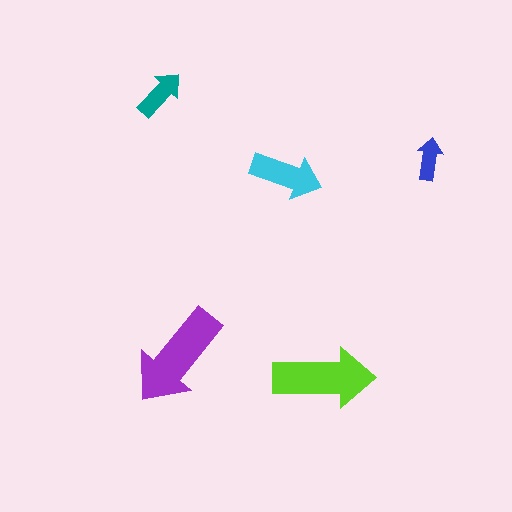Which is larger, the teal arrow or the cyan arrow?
The cyan one.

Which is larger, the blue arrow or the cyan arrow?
The cyan one.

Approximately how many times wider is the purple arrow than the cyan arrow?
About 1.5 times wider.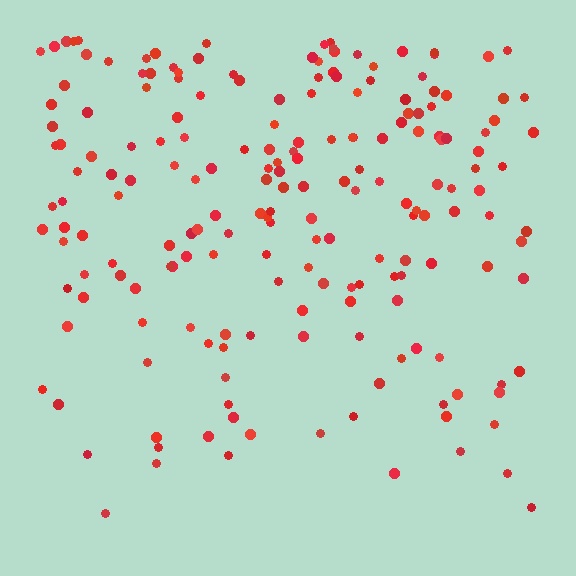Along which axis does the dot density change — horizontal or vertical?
Vertical.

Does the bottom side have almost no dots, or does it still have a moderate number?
Still a moderate number, just noticeably fewer than the top.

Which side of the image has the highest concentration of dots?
The top.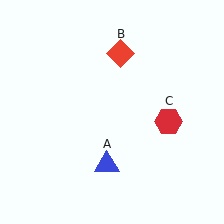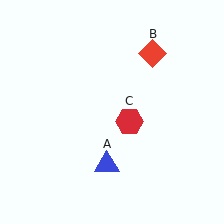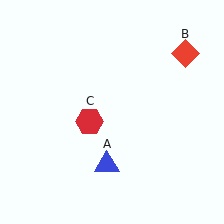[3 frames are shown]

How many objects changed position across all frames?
2 objects changed position: red diamond (object B), red hexagon (object C).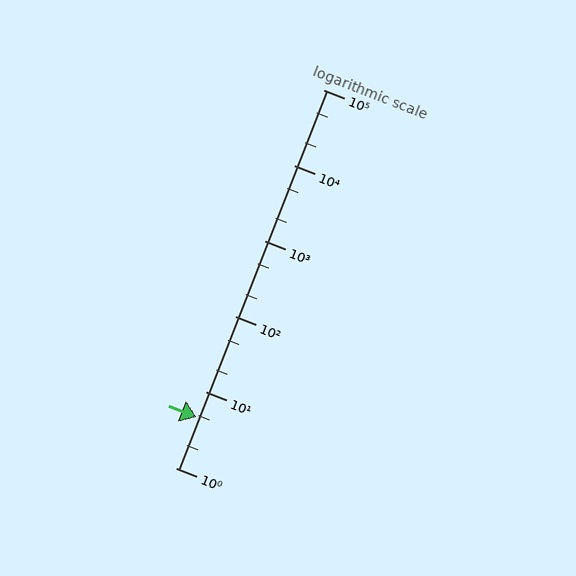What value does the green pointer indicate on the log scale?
The pointer indicates approximately 4.7.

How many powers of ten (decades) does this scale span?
The scale spans 5 decades, from 1 to 100000.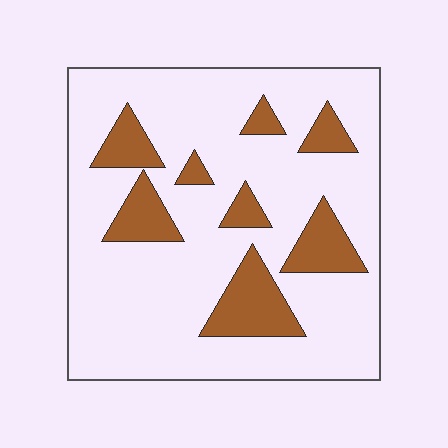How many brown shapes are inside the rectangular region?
8.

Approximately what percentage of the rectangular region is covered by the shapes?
Approximately 20%.